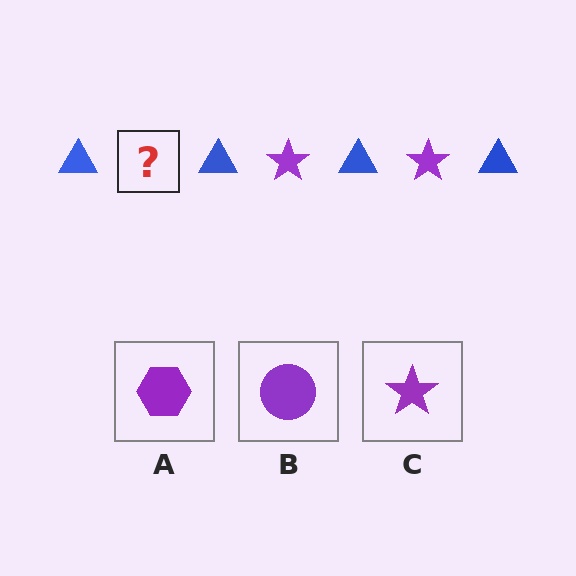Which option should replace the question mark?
Option C.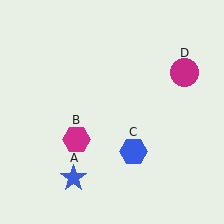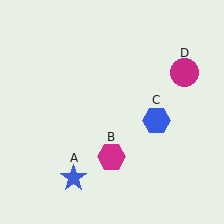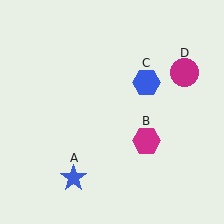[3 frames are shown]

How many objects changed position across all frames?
2 objects changed position: magenta hexagon (object B), blue hexagon (object C).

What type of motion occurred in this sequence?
The magenta hexagon (object B), blue hexagon (object C) rotated counterclockwise around the center of the scene.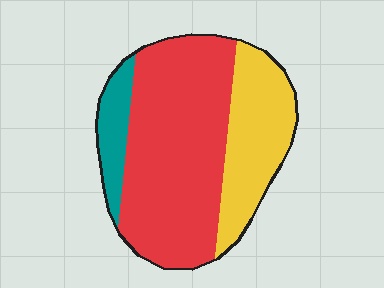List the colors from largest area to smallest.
From largest to smallest: red, yellow, teal.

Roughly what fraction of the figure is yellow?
Yellow covers around 30% of the figure.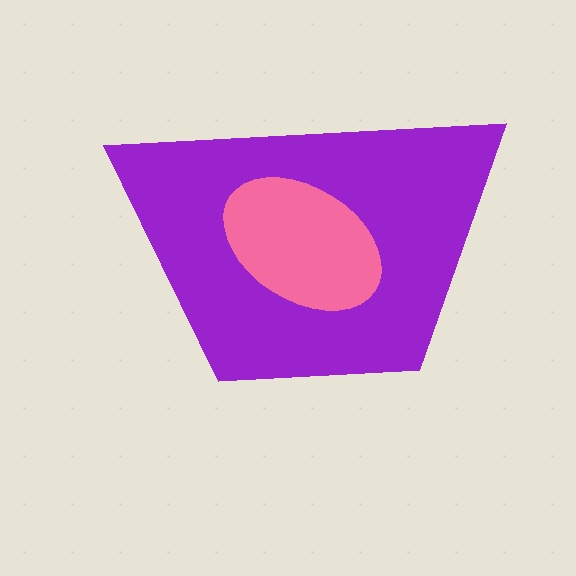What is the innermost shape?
The pink ellipse.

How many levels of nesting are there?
2.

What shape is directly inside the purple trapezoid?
The pink ellipse.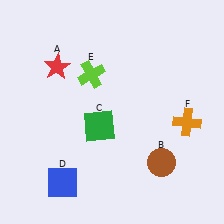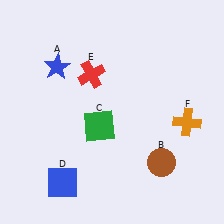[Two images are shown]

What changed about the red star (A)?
In Image 1, A is red. In Image 2, it changed to blue.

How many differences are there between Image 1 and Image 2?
There are 2 differences between the two images.